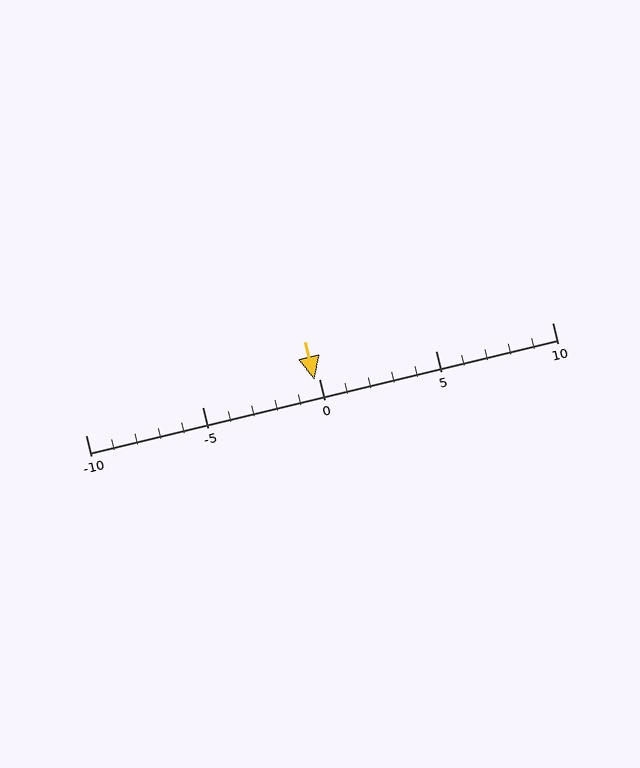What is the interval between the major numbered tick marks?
The major tick marks are spaced 5 units apart.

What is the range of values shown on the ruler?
The ruler shows values from -10 to 10.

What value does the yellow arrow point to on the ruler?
The yellow arrow points to approximately 0.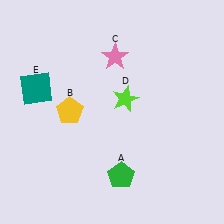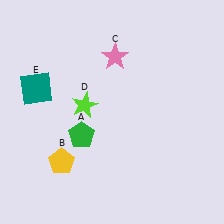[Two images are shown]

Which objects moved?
The objects that moved are: the green pentagon (A), the yellow pentagon (B), the lime star (D).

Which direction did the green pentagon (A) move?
The green pentagon (A) moved up.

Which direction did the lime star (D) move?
The lime star (D) moved left.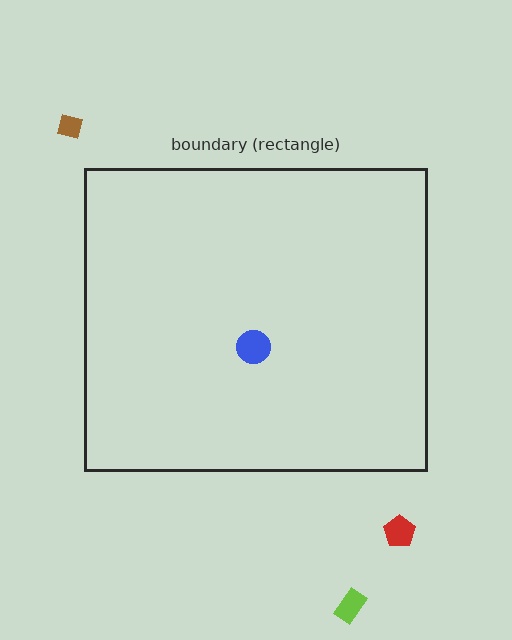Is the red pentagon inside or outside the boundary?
Outside.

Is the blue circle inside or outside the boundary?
Inside.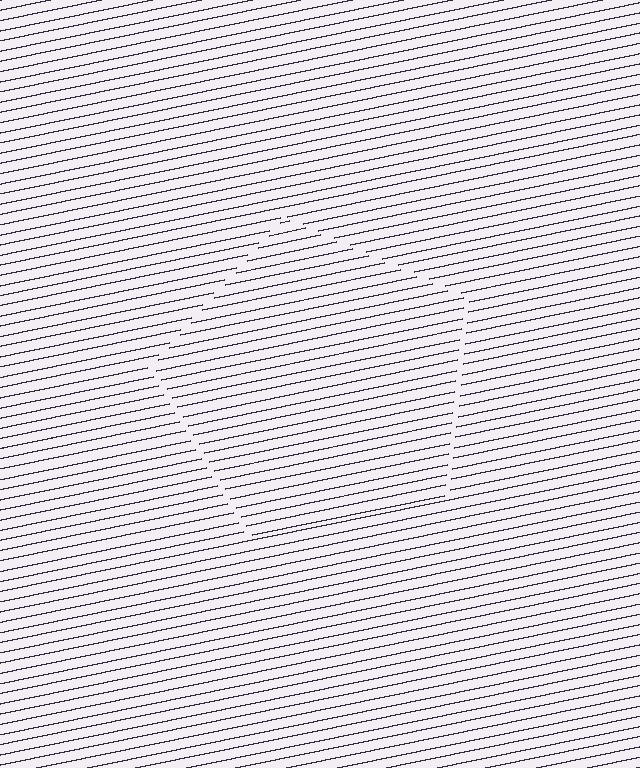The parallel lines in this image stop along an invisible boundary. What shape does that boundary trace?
An illusory pentagon. The interior of the shape contains the same grating, shifted by half a period — the contour is defined by the phase discontinuity where line-ends from the inner and outer gratings abut.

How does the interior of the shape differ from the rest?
The interior of the shape contains the same grating, shifted by half a period — the contour is defined by the phase discontinuity where line-ends from the inner and outer gratings abut.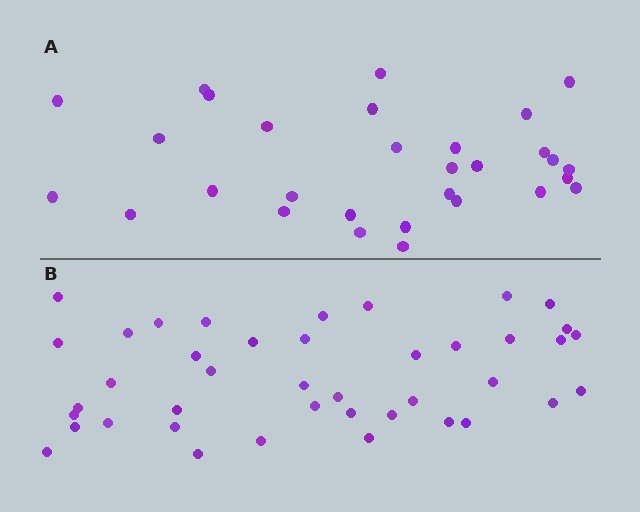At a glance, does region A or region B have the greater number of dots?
Region B (the bottom region) has more dots.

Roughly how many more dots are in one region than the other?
Region B has roughly 12 or so more dots than region A.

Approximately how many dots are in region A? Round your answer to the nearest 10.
About 30 dots.